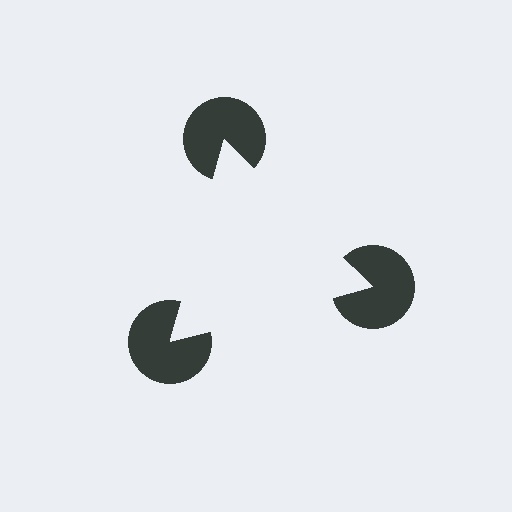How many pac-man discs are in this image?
There are 3 — one at each vertex of the illusory triangle.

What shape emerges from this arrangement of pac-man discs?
An illusory triangle — its edges are inferred from the aligned wedge cuts in the pac-man discs, not physically drawn.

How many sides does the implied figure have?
3 sides.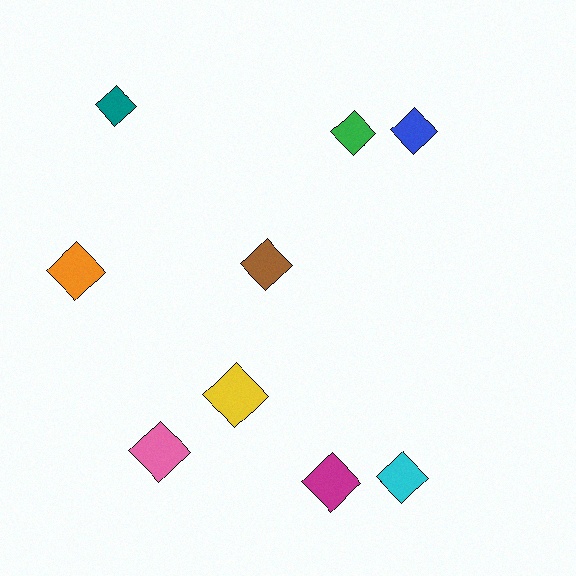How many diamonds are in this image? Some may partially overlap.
There are 9 diamonds.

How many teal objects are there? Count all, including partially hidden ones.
There is 1 teal object.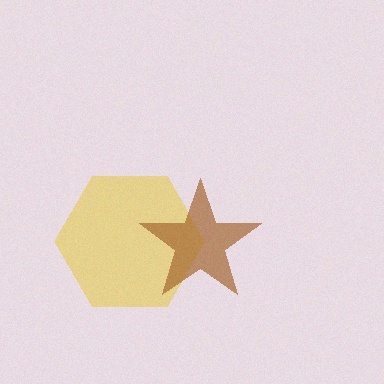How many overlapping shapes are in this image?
There are 2 overlapping shapes in the image.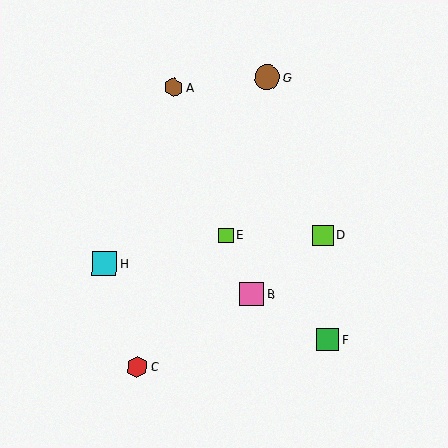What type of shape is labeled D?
Shape D is a lime square.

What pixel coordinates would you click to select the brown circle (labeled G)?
Click at (267, 77) to select the brown circle G.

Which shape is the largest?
The cyan square (labeled H) is the largest.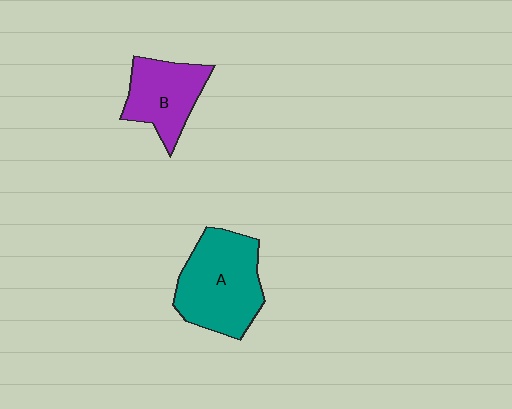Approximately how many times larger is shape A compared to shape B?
Approximately 1.5 times.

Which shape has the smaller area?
Shape B (purple).